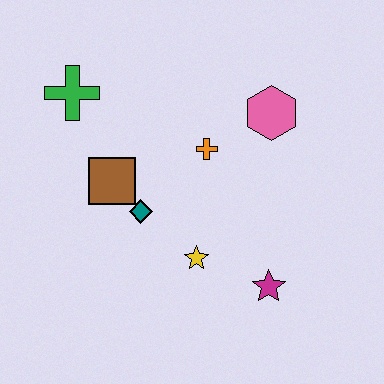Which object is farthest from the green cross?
The magenta star is farthest from the green cross.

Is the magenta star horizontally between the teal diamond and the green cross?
No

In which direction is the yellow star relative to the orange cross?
The yellow star is below the orange cross.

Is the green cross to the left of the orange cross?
Yes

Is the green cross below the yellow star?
No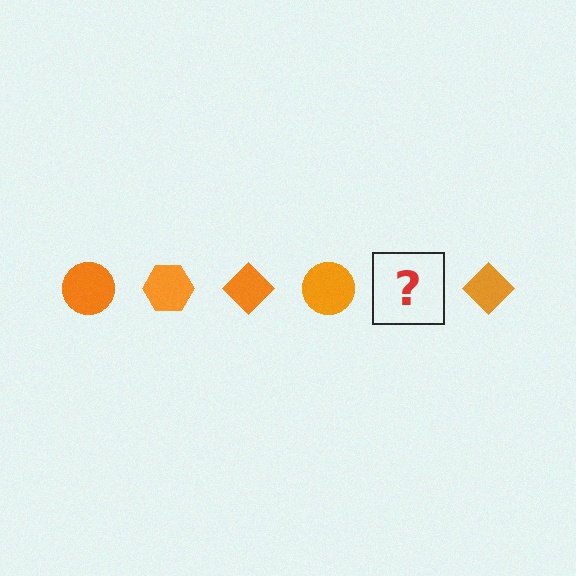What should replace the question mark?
The question mark should be replaced with an orange hexagon.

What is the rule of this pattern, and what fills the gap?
The rule is that the pattern cycles through circle, hexagon, diamond shapes in orange. The gap should be filled with an orange hexagon.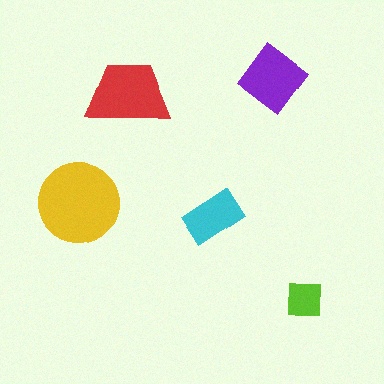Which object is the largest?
The yellow circle.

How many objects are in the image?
There are 5 objects in the image.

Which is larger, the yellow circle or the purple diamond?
The yellow circle.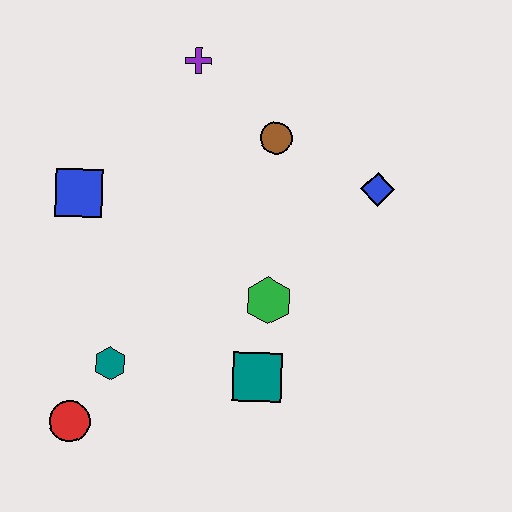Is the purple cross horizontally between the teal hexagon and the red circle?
No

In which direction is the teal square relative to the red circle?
The teal square is to the right of the red circle.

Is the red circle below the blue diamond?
Yes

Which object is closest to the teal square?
The green hexagon is closest to the teal square.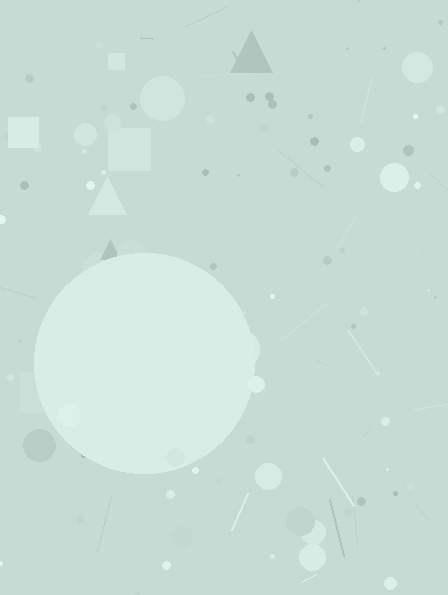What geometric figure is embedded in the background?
A circle is embedded in the background.